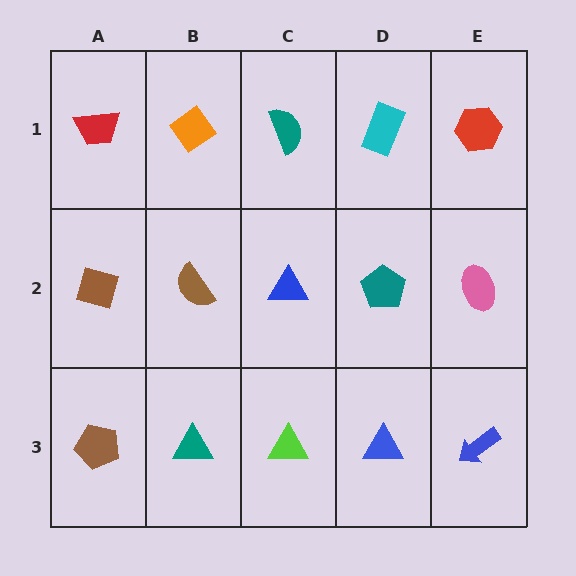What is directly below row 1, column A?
A brown diamond.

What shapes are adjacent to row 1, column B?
A brown semicircle (row 2, column B), a red trapezoid (row 1, column A), a teal semicircle (row 1, column C).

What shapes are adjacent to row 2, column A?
A red trapezoid (row 1, column A), a brown pentagon (row 3, column A), a brown semicircle (row 2, column B).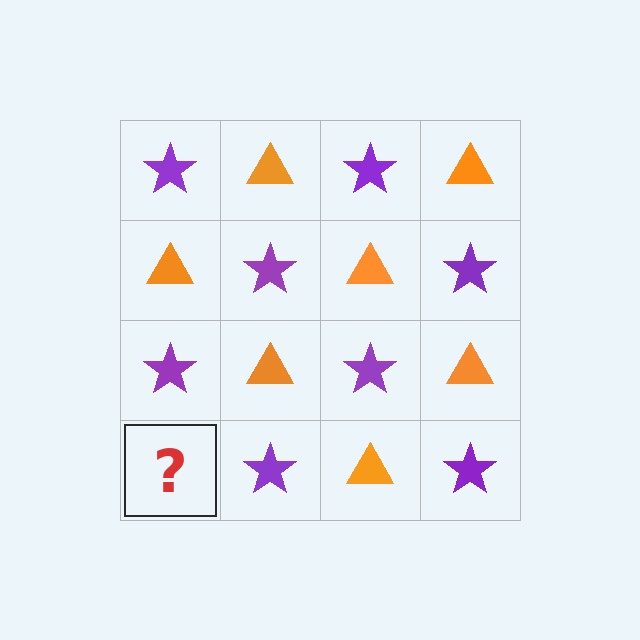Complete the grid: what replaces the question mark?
The question mark should be replaced with an orange triangle.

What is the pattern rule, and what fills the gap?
The rule is that it alternates purple star and orange triangle in a checkerboard pattern. The gap should be filled with an orange triangle.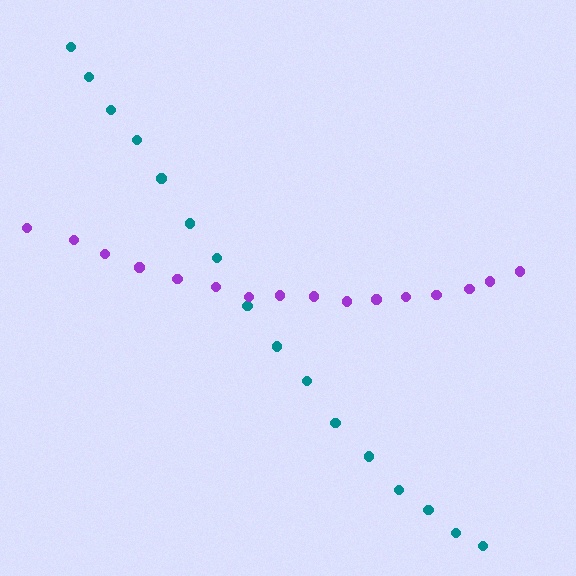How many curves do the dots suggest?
There are 2 distinct paths.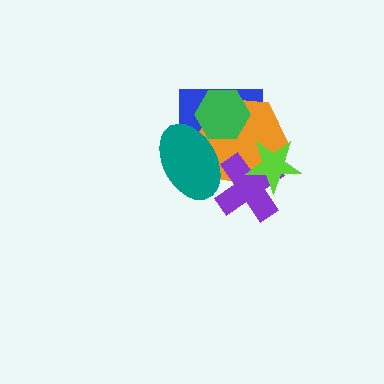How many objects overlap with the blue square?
5 objects overlap with the blue square.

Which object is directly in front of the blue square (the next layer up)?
The orange hexagon is directly in front of the blue square.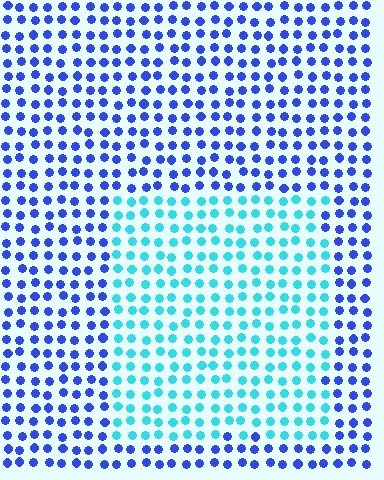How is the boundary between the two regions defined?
The boundary is defined purely by a slight shift in hue (about 50 degrees). Spacing, size, and orientation are identical on both sides.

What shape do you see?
I see a rectangle.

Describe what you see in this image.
The image is filled with small blue elements in a uniform arrangement. A rectangle-shaped region is visible where the elements are tinted to a slightly different hue, forming a subtle color boundary.